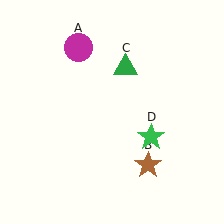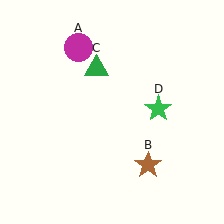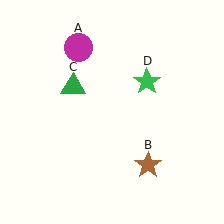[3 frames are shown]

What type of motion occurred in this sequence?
The green triangle (object C), green star (object D) rotated counterclockwise around the center of the scene.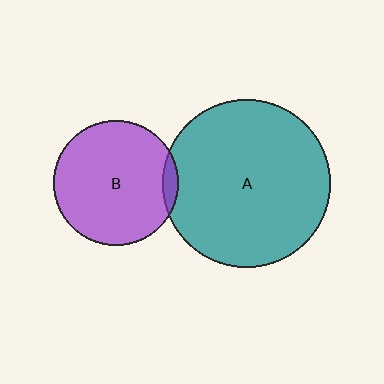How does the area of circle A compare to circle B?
Approximately 1.8 times.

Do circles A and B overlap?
Yes.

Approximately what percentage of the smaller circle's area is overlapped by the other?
Approximately 5%.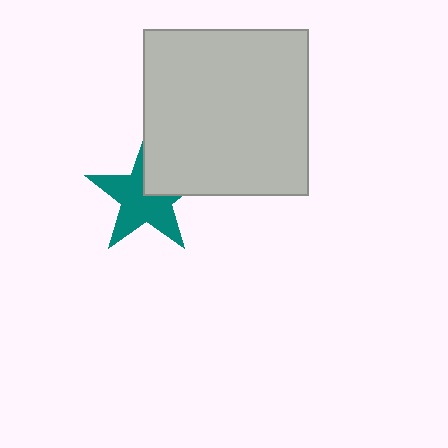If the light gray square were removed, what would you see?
You would see the complete teal star.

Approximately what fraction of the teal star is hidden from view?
Roughly 30% of the teal star is hidden behind the light gray square.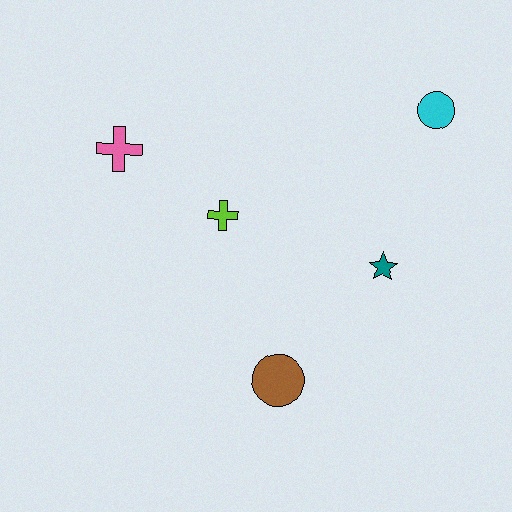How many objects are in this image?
There are 5 objects.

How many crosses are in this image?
There are 2 crosses.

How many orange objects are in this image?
There are no orange objects.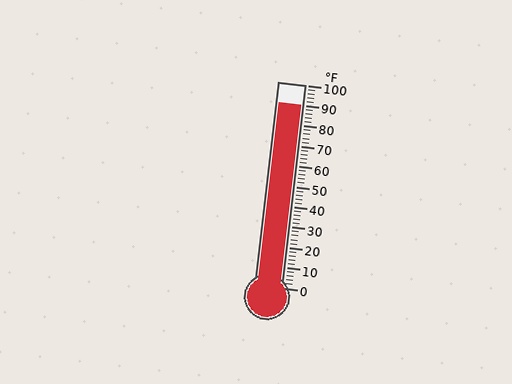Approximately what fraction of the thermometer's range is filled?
The thermometer is filled to approximately 90% of its range.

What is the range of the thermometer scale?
The thermometer scale ranges from 0°F to 100°F.